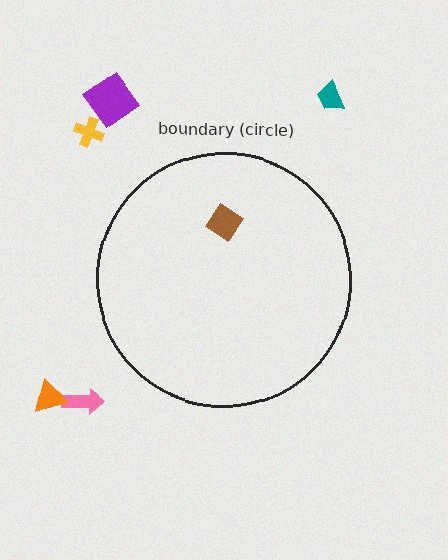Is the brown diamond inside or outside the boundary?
Inside.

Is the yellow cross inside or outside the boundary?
Outside.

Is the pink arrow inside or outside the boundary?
Outside.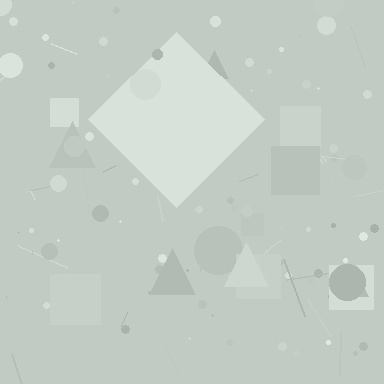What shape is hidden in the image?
A diamond is hidden in the image.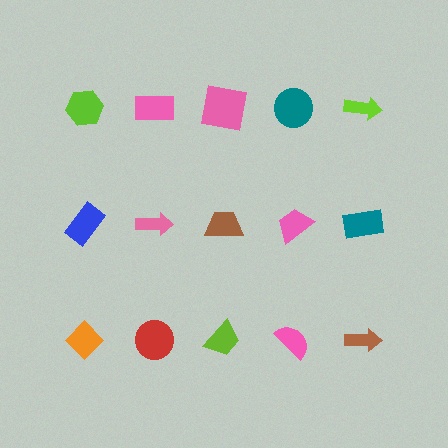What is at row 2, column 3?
A brown trapezoid.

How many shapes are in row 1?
5 shapes.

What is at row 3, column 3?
A lime trapezoid.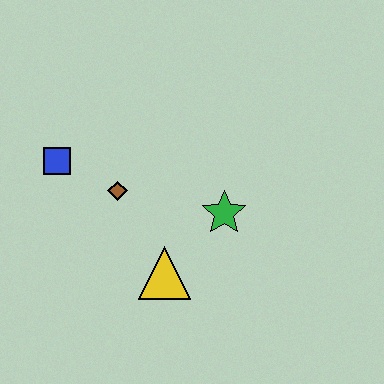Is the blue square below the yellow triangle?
No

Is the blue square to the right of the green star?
No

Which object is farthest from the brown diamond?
The green star is farthest from the brown diamond.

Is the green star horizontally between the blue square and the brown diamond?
No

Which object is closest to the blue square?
The brown diamond is closest to the blue square.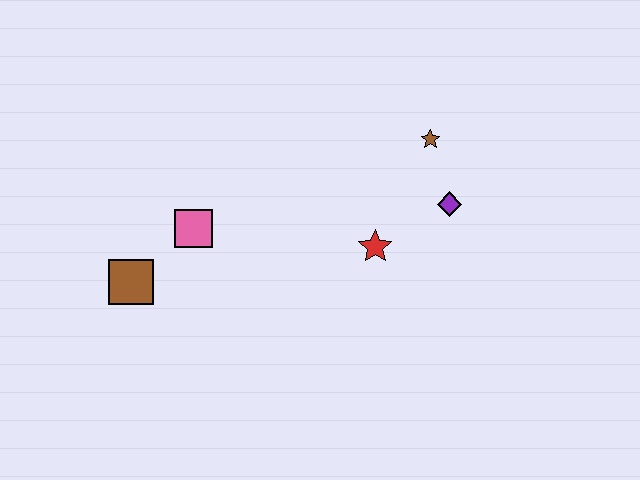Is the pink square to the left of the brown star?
Yes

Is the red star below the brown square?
No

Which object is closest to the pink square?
The brown square is closest to the pink square.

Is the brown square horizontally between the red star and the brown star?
No